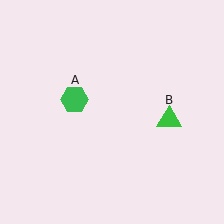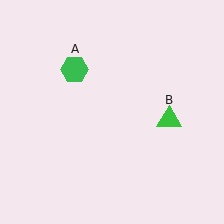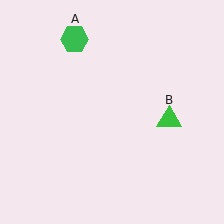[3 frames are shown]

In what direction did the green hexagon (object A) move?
The green hexagon (object A) moved up.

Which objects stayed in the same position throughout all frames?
Green triangle (object B) remained stationary.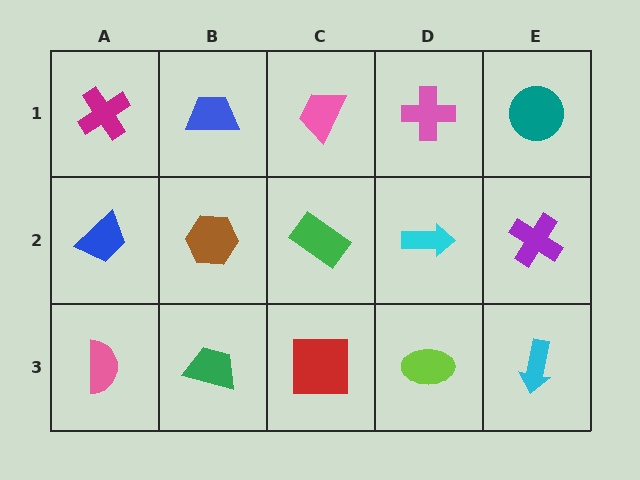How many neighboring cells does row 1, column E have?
2.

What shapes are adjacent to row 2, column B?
A blue trapezoid (row 1, column B), a green trapezoid (row 3, column B), a blue trapezoid (row 2, column A), a green rectangle (row 2, column C).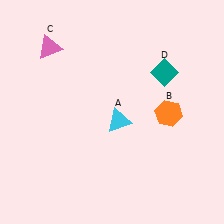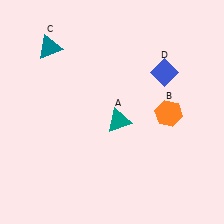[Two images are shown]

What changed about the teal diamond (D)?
In Image 1, D is teal. In Image 2, it changed to blue.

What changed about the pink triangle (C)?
In Image 1, C is pink. In Image 2, it changed to teal.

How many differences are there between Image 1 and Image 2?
There are 3 differences between the two images.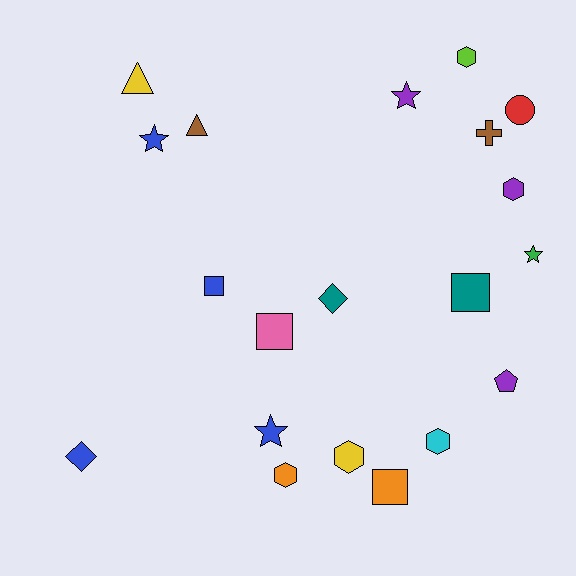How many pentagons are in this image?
There is 1 pentagon.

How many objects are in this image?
There are 20 objects.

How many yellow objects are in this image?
There are 2 yellow objects.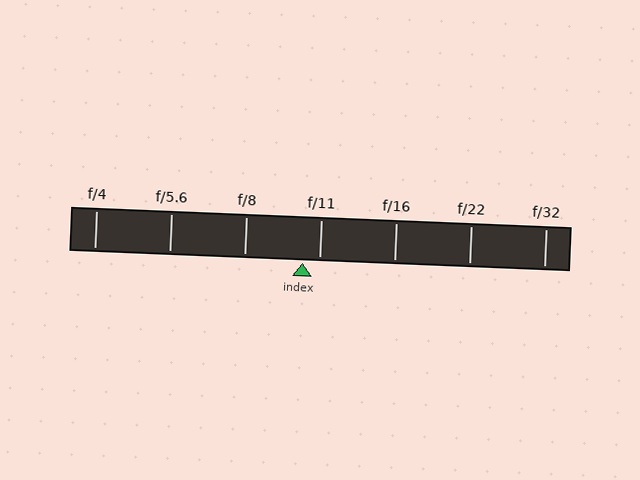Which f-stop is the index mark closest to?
The index mark is closest to f/11.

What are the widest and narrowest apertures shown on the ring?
The widest aperture shown is f/4 and the narrowest is f/32.